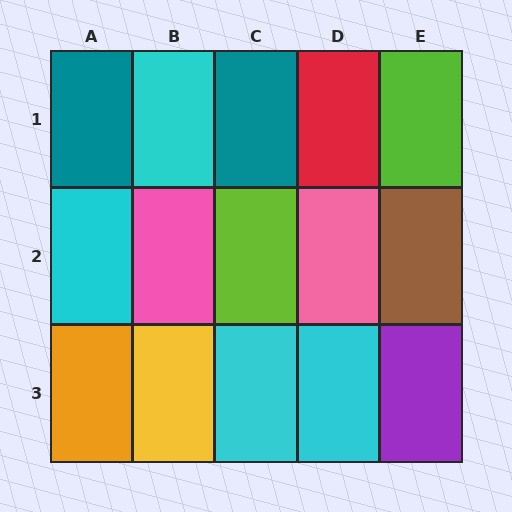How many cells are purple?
1 cell is purple.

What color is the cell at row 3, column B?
Yellow.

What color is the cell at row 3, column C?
Cyan.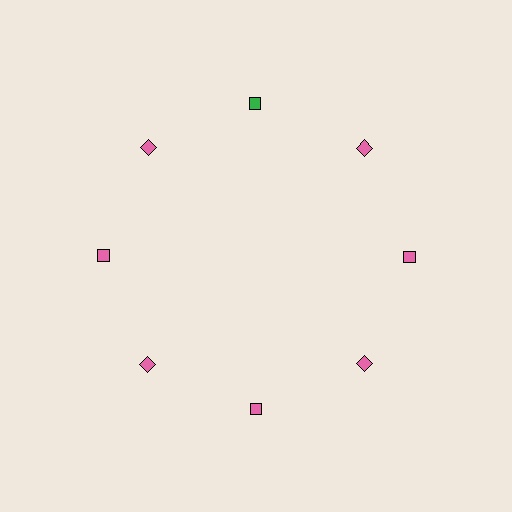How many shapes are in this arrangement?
There are 8 shapes arranged in a ring pattern.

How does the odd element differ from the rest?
It has a different color: green instead of pink.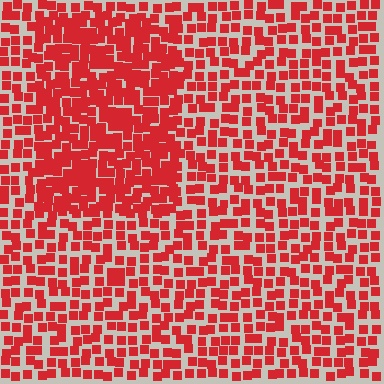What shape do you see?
I see a rectangle.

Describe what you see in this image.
The image contains small red elements arranged at two different densities. A rectangle-shaped region is visible where the elements are more densely packed than the surrounding area.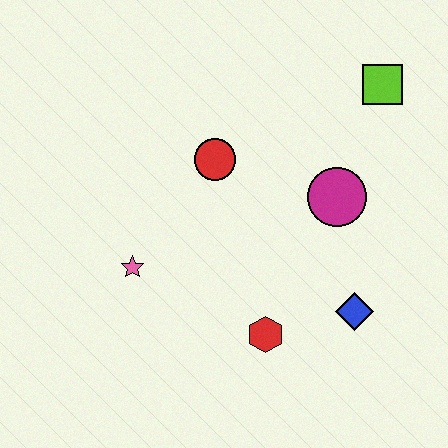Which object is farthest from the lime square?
The pink star is farthest from the lime square.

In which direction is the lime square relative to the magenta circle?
The lime square is above the magenta circle.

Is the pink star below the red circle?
Yes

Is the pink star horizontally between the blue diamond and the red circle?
No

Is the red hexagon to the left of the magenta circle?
Yes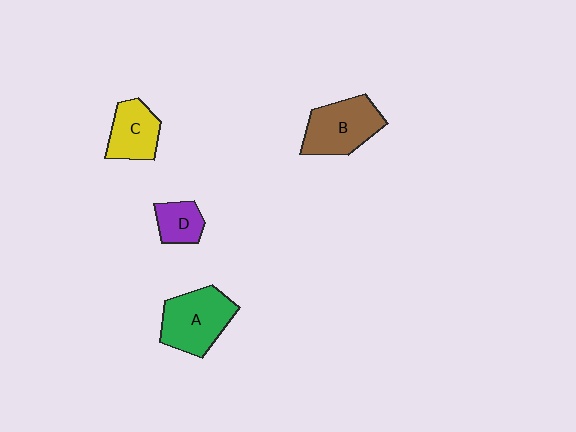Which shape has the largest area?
Shape A (green).